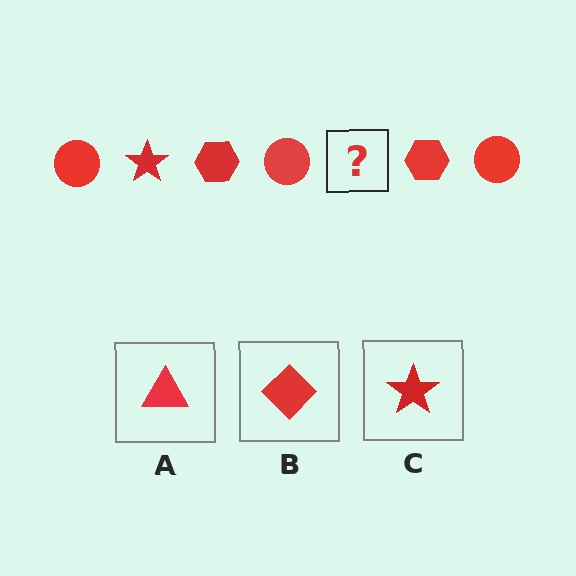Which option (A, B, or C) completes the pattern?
C.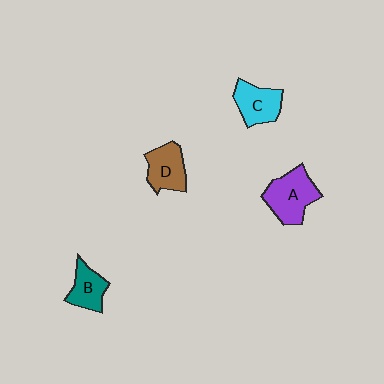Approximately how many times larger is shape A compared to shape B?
Approximately 1.6 times.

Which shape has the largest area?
Shape A (purple).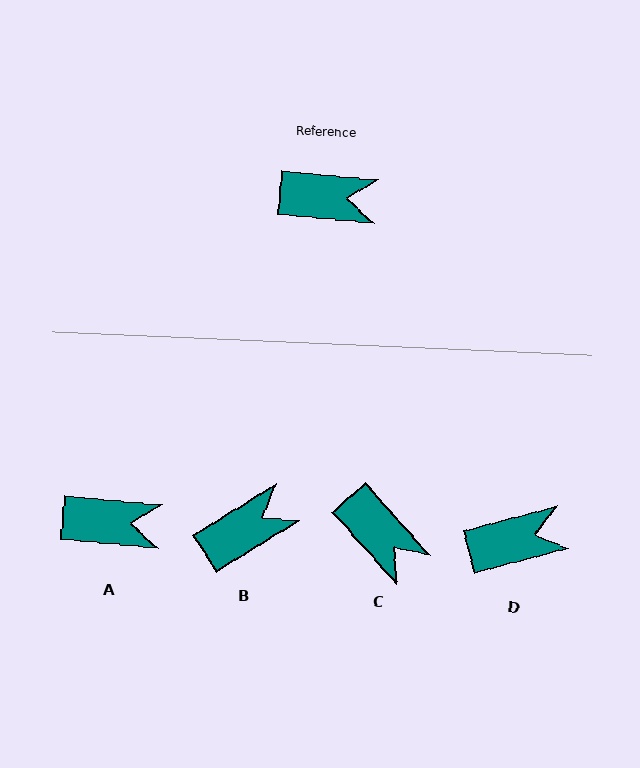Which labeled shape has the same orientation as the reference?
A.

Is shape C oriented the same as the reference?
No, it is off by about 43 degrees.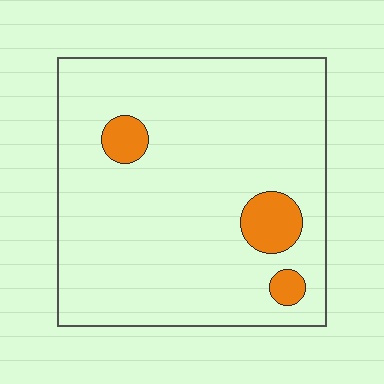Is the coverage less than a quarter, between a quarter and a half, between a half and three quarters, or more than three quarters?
Less than a quarter.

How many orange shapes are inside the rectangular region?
3.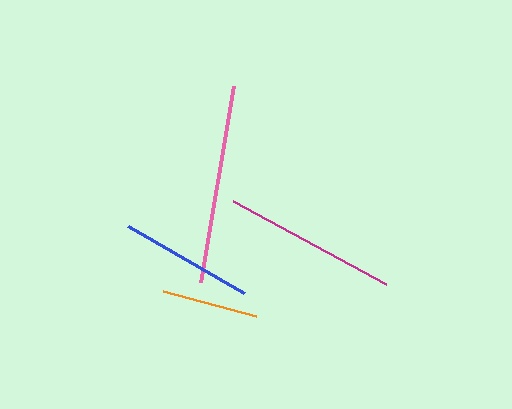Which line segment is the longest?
The pink line is the longest at approximately 199 pixels.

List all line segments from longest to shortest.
From longest to shortest: pink, magenta, blue, orange.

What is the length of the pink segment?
The pink segment is approximately 199 pixels long.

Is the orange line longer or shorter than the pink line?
The pink line is longer than the orange line.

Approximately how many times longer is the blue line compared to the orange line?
The blue line is approximately 1.4 times the length of the orange line.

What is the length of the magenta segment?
The magenta segment is approximately 174 pixels long.